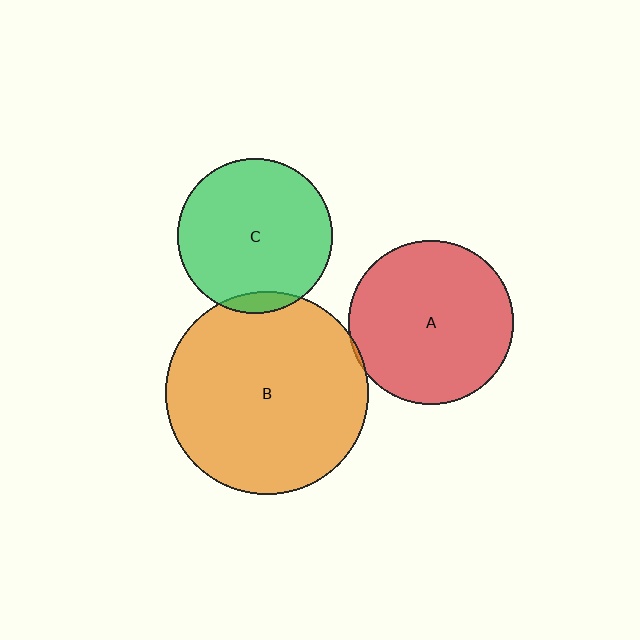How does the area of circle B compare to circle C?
Approximately 1.7 times.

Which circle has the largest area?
Circle B (orange).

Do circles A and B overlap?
Yes.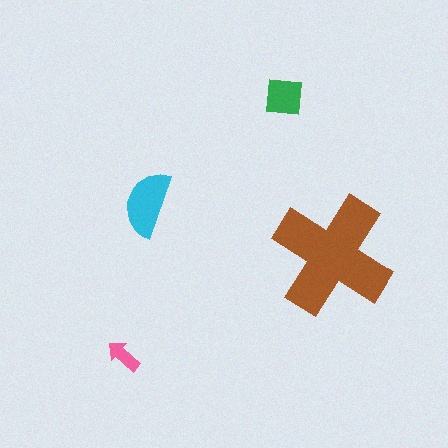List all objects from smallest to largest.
The pink arrow, the green square, the cyan semicircle, the brown cross.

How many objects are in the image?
There are 4 objects in the image.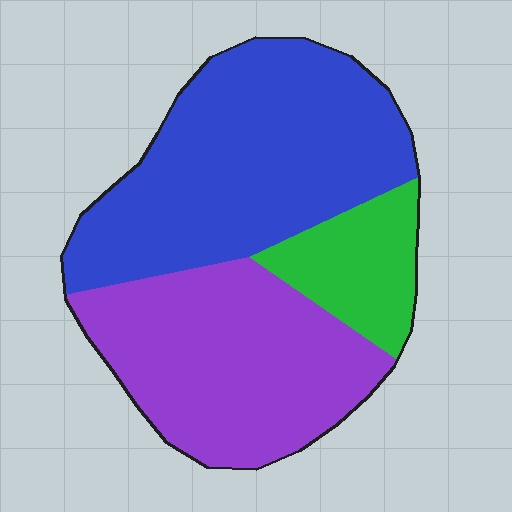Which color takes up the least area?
Green, at roughly 15%.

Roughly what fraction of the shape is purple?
Purple covers about 40% of the shape.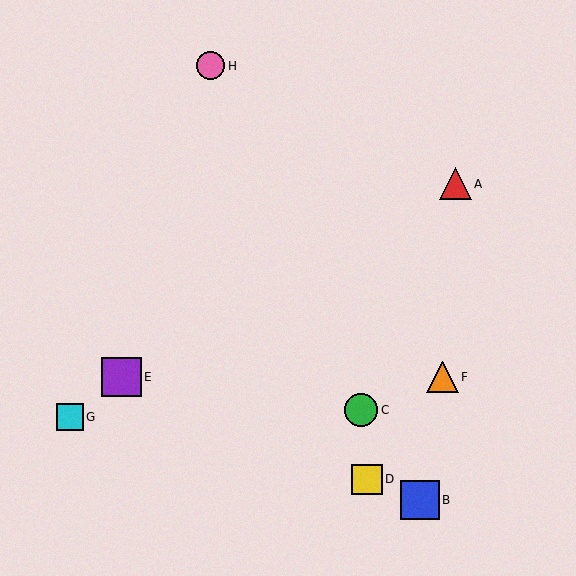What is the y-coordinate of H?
Object H is at y≈66.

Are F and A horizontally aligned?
No, F is at y≈377 and A is at y≈184.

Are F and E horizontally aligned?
Yes, both are at y≈377.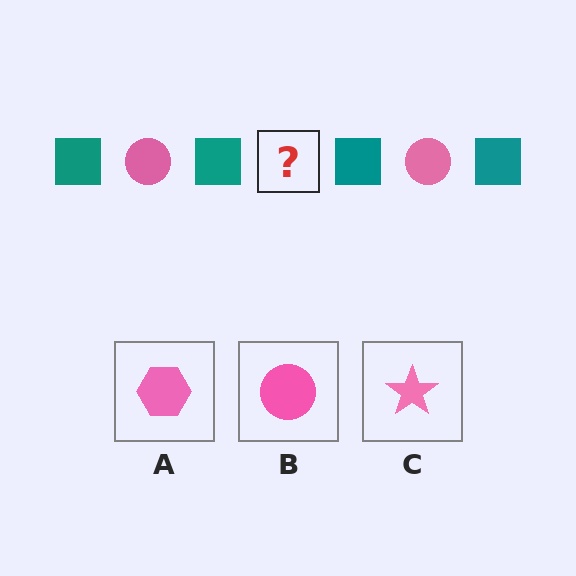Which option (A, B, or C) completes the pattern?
B.